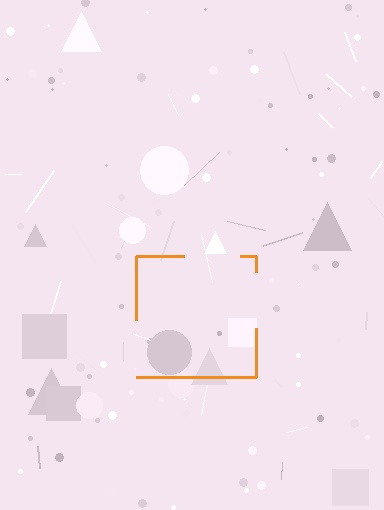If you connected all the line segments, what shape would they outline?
They would outline a square.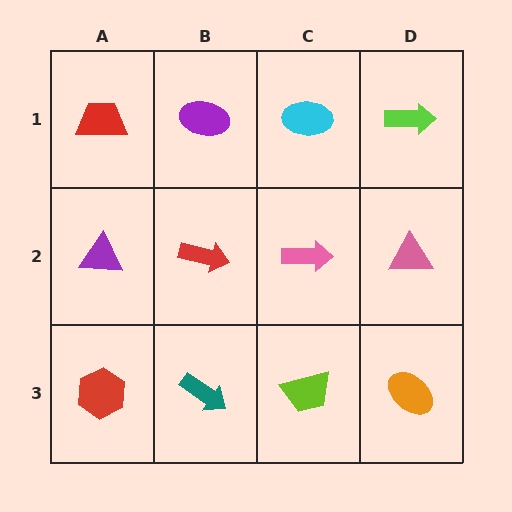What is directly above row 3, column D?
A pink triangle.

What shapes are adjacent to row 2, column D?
A lime arrow (row 1, column D), an orange ellipse (row 3, column D), a pink arrow (row 2, column C).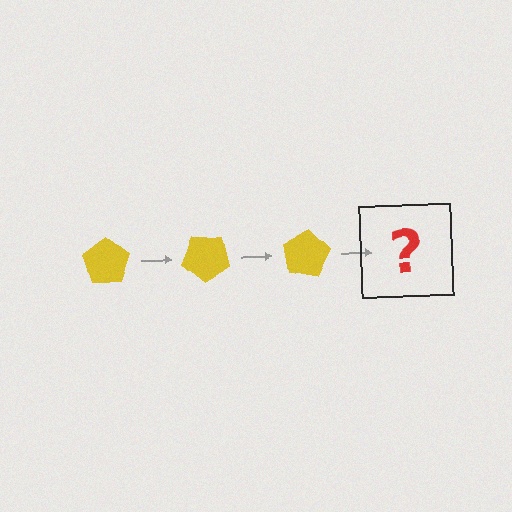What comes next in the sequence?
The next element should be a yellow pentagon rotated 120 degrees.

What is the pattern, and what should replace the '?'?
The pattern is that the pentagon rotates 40 degrees each step. The '?' should be a yellow pentagon rotated 120 degrees.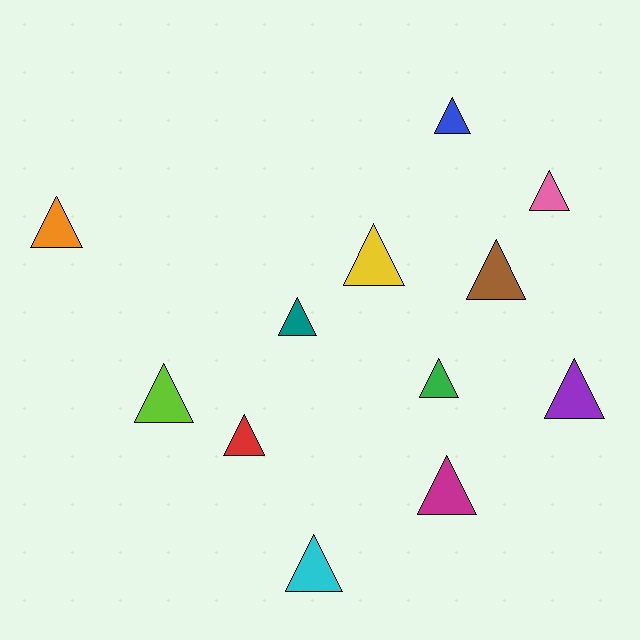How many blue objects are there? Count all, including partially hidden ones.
There is 1 blue object.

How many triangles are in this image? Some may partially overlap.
There are 12 triangles.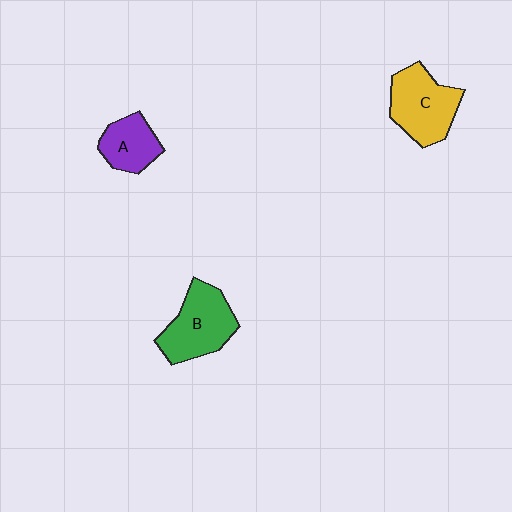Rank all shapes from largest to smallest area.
From largest to smallest: B (green), C (yellow), A (purple).